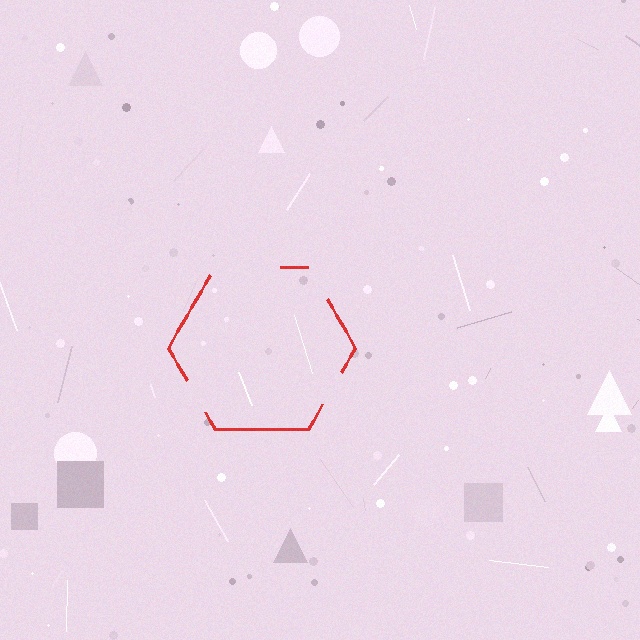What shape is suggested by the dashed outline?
The dashed outline suggests a hexagon.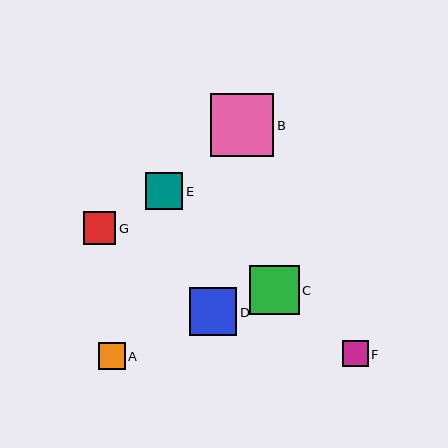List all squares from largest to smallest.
From largest to smallest: B, C, D, E, G, A, F.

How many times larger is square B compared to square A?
Square B is approximately 2.4 times the size of square A.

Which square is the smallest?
Square F is the smallest with a size of approximately 26 pixels.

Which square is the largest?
Square B is the largest with a size of approximately 63 pixels.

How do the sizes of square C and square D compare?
Square C and square D are approximately the same size.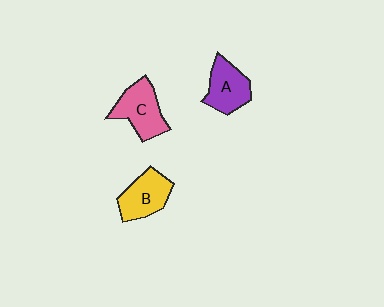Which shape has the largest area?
Shape C (pink).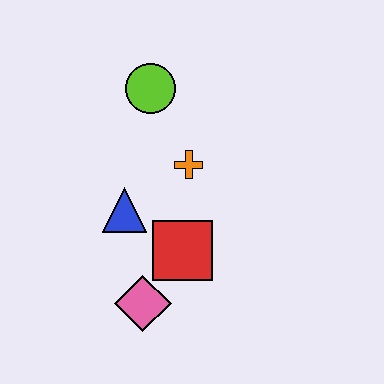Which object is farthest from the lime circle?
The pink diamond is farthest from the lime circle.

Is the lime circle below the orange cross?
No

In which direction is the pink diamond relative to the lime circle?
The pink diamond is below the lime circle.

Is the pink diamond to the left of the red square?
Yes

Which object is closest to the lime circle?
The orange cross is closest to the lime circle.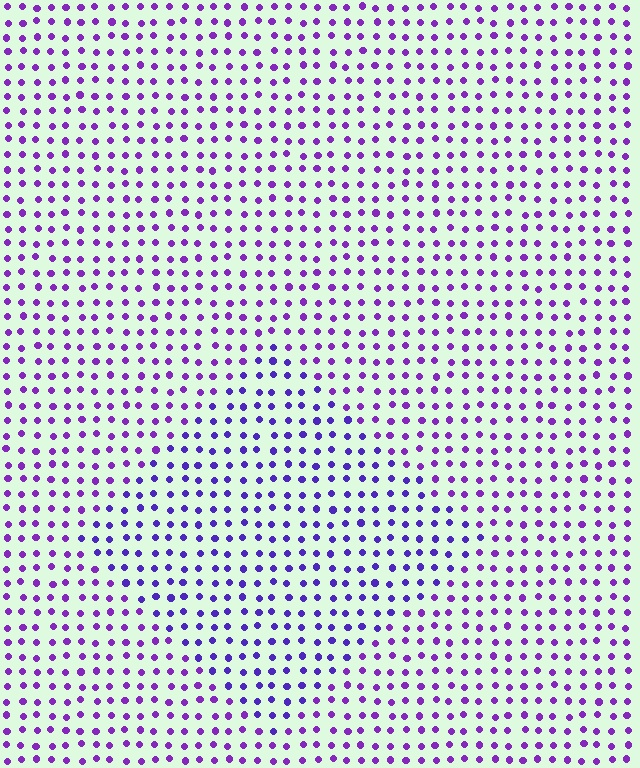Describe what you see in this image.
The image is filled with small purple elements in a uniform arrangement. A diamond-shaped region is visible where the elements are tinted to a slightly different hue, forming a subtle color boundary.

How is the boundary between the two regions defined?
The boundary is defined purely by a slight shift in hue (about 23 degrees). Spacing, size, and orientation are identical on both sides.